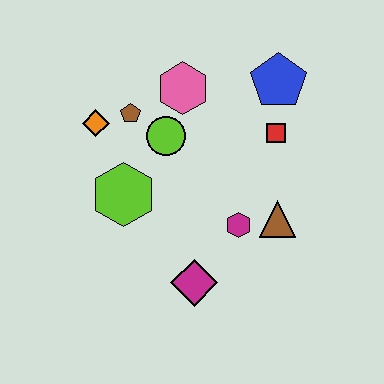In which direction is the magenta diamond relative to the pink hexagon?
The magenta diamond is below the pink hexagon.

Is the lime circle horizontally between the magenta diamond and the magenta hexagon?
No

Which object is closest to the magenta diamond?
The magenta hexagon is closest to the magenta diamond.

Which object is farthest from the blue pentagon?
The magenta diamond is farthest from the blue pentagon.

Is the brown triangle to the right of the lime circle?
Yes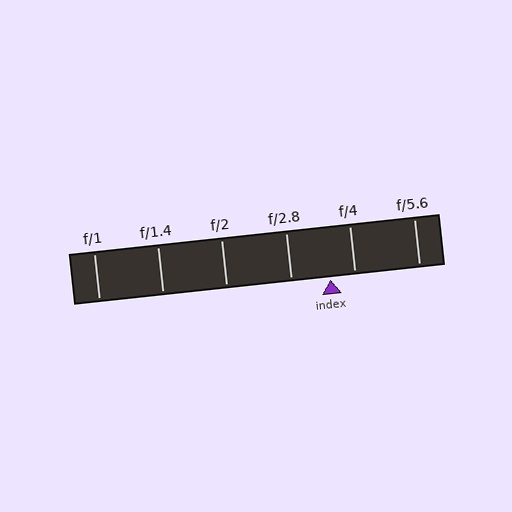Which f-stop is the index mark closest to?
The index mark is closest to f/4.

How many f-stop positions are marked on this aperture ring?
There are 6 f-stop positions marked.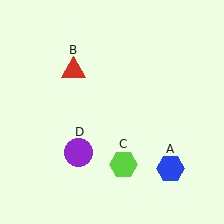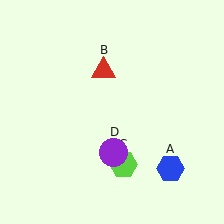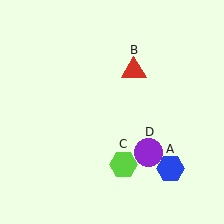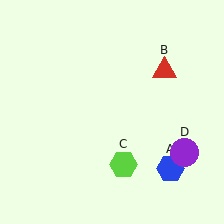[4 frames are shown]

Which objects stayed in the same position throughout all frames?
Blue hexagon (object A) and lime hexagon (object C) remained stationary.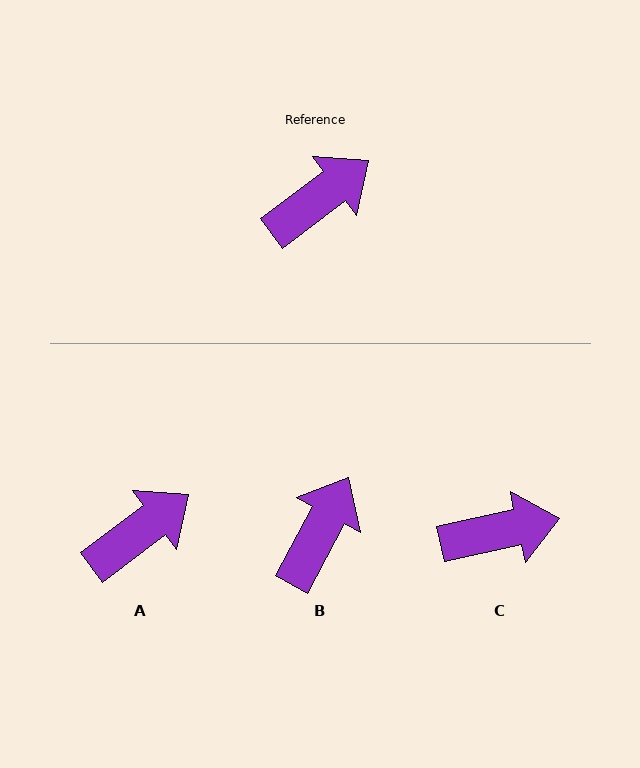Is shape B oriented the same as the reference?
No, it is off by about 25 degrees.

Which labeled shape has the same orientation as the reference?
A.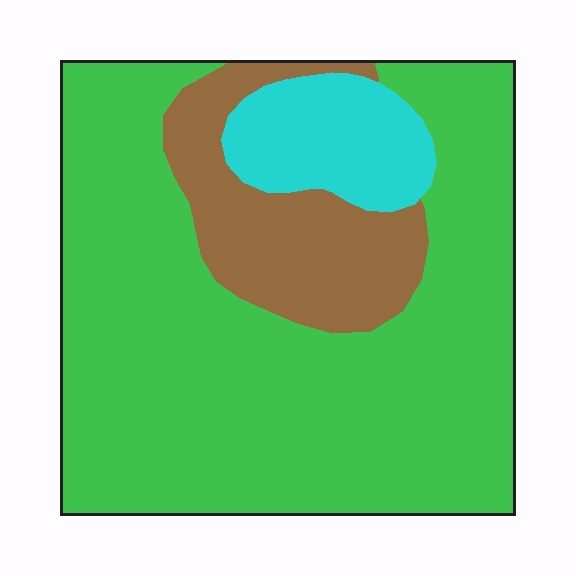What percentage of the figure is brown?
Brown takes up about one sixth (1/6) of the figure.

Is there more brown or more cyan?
Brown.